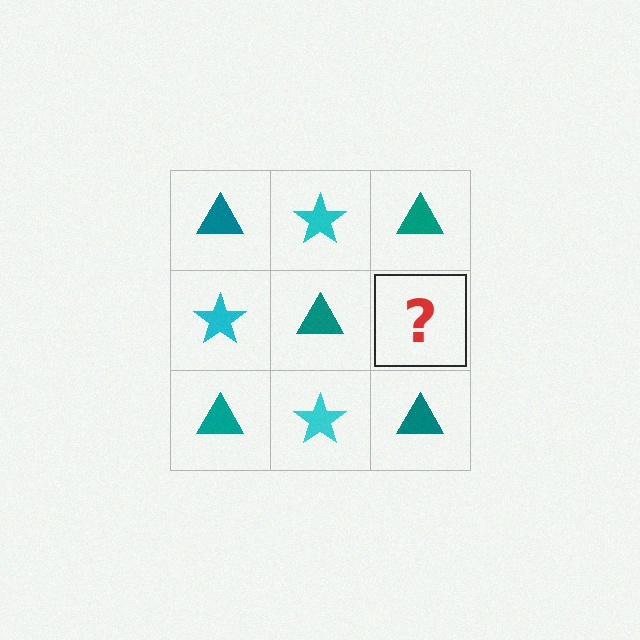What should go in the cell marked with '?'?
The missing cell should contain a cyan star.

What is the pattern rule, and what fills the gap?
The rule is that it alternates teal triangle and cyan star in a checkerboard pattern. The gap should be filled with a cyan star.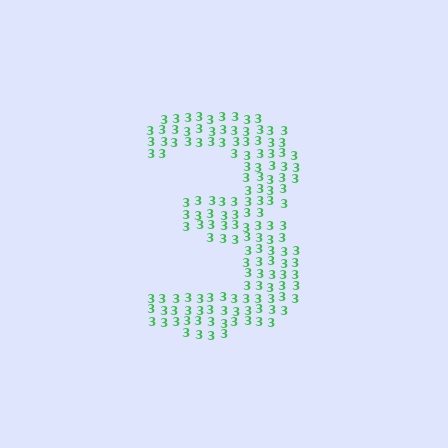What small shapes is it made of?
It is made of small digit 3's.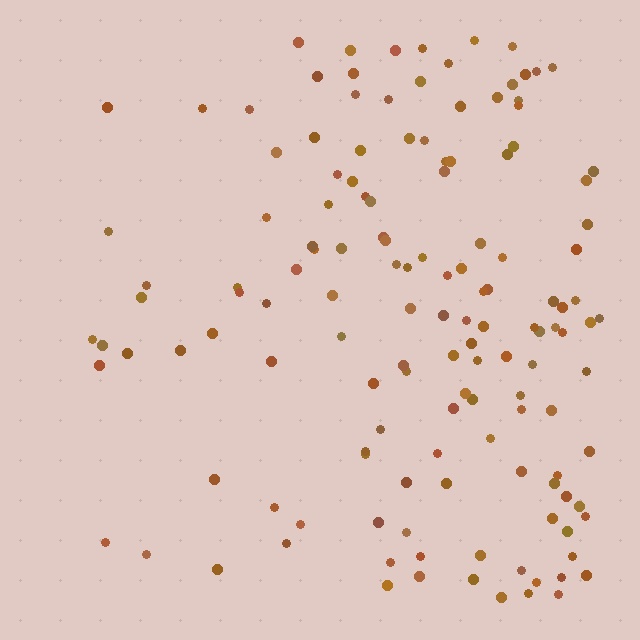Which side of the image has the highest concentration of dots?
The right.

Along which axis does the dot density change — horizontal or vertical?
Horizontal.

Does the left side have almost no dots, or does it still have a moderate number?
Still a moderate number, just noticeably fewer than the right.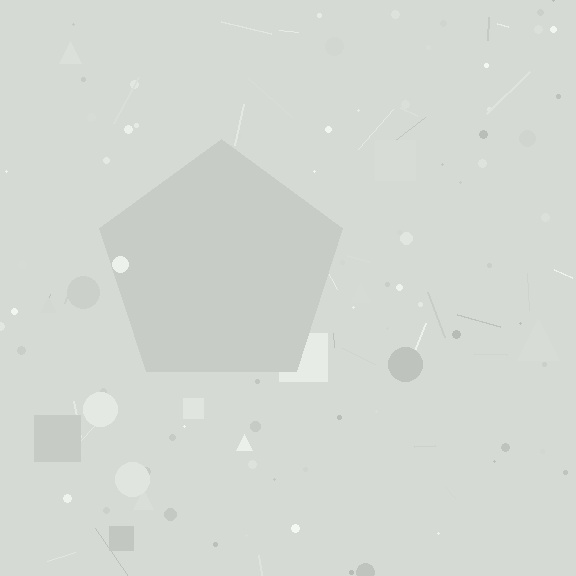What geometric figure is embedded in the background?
A pentagon is embedded in the background.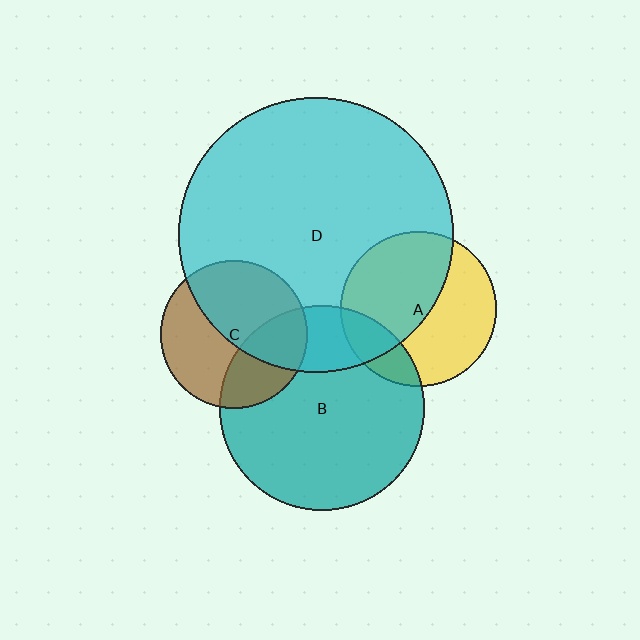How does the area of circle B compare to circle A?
Approximately 1.7 times.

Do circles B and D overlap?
Yes.